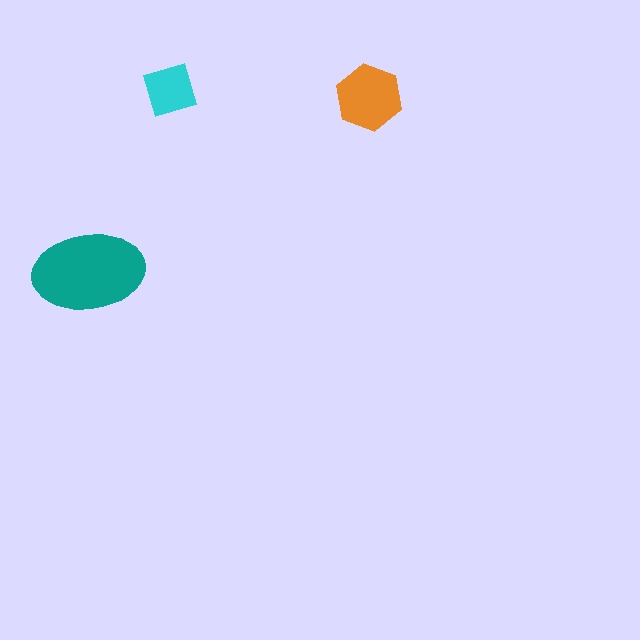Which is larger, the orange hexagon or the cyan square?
The orange hexagon.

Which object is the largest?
The teal ellipse.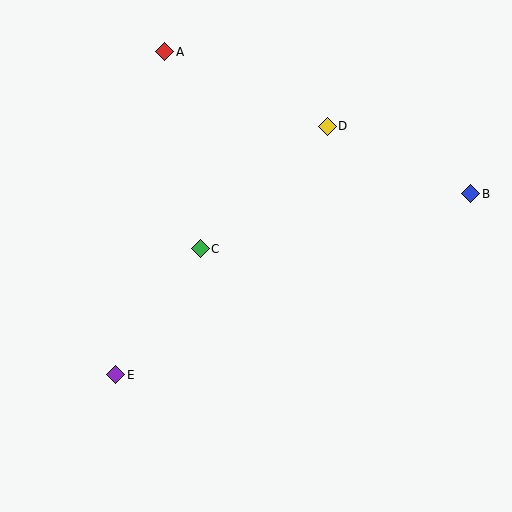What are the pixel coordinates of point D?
Point D is at (327, 126).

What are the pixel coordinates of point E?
Point E is at (116, 375).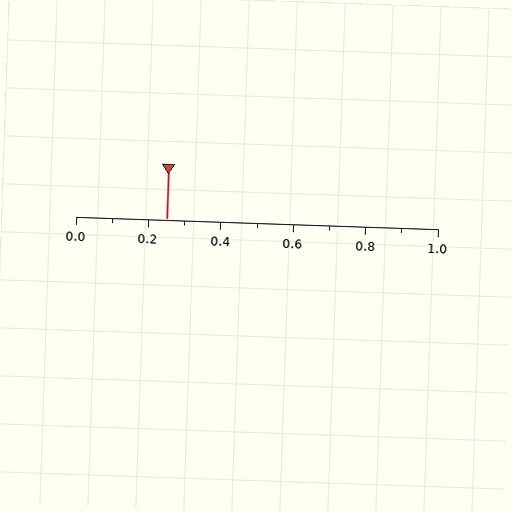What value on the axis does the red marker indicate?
The marker indicates approximately 0.25.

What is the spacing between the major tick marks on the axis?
The major ticks are spaced 0.2 apart.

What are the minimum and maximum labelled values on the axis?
The axis runs from 0.0 to 1.0.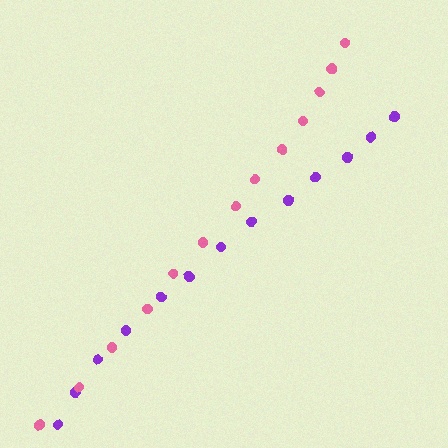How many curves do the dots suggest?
There are 2 distinct paths.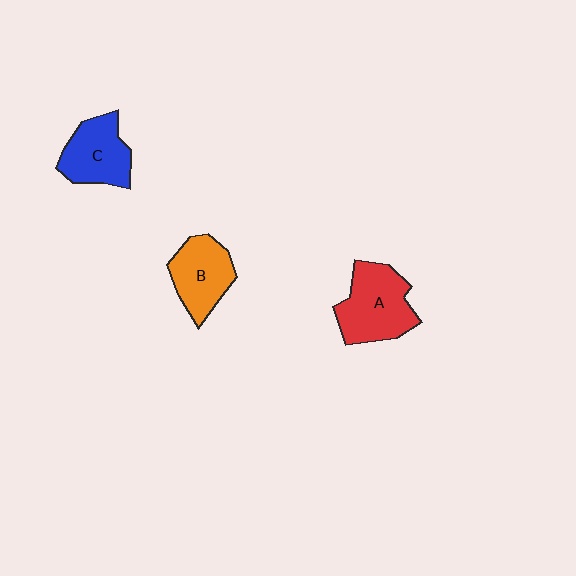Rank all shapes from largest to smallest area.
From largest to smallest: A (red), C (blue), B (orange).